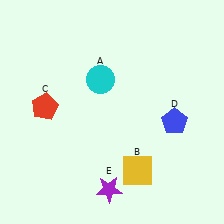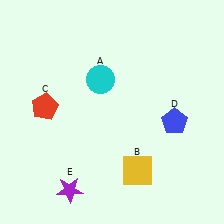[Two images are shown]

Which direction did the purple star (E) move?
The purple star (E) moved left.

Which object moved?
The purple star (E) moved left.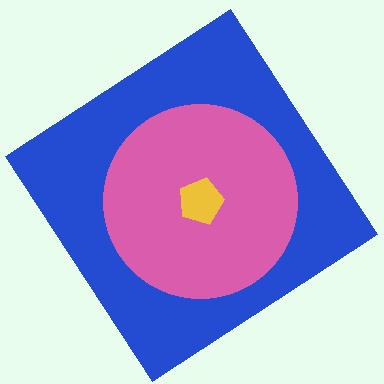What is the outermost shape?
The blue diamond.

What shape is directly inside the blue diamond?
The pink circle.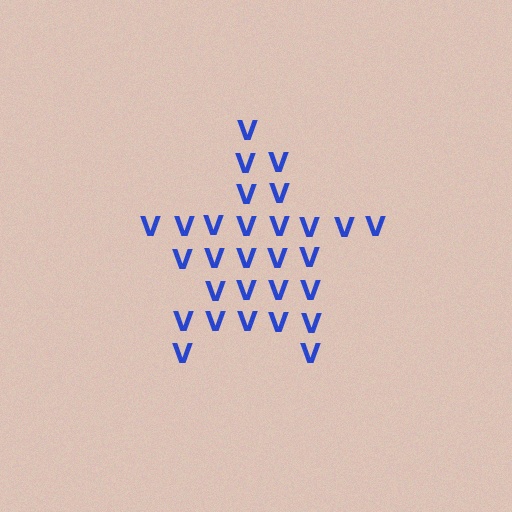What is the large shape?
The large shape is a star.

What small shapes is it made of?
It is made of small letter V's.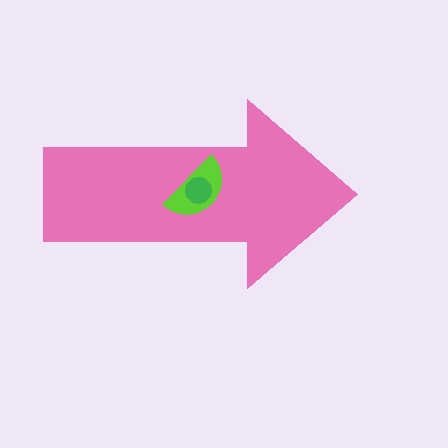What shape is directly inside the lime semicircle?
The green circle.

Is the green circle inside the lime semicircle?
Yes.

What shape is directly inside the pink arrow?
The lime semicircle.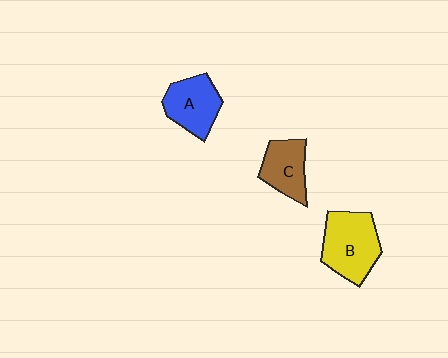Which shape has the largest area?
Shape B (yellow).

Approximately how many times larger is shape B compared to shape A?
Approximately 1.3 times.